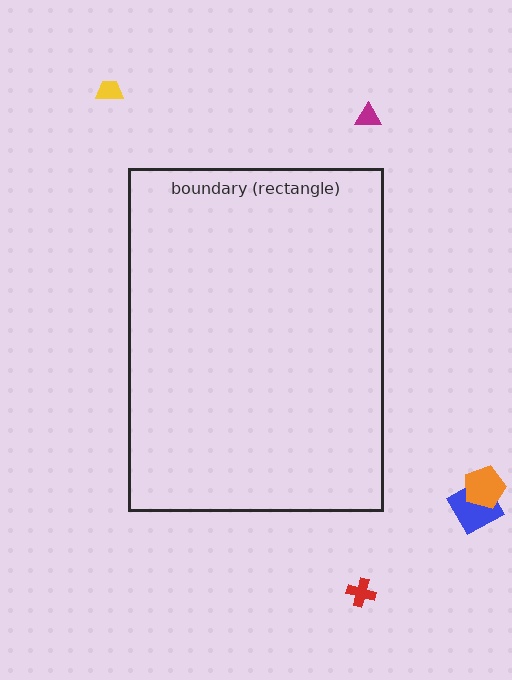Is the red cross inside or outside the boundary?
Outside.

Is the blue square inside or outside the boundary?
Outside.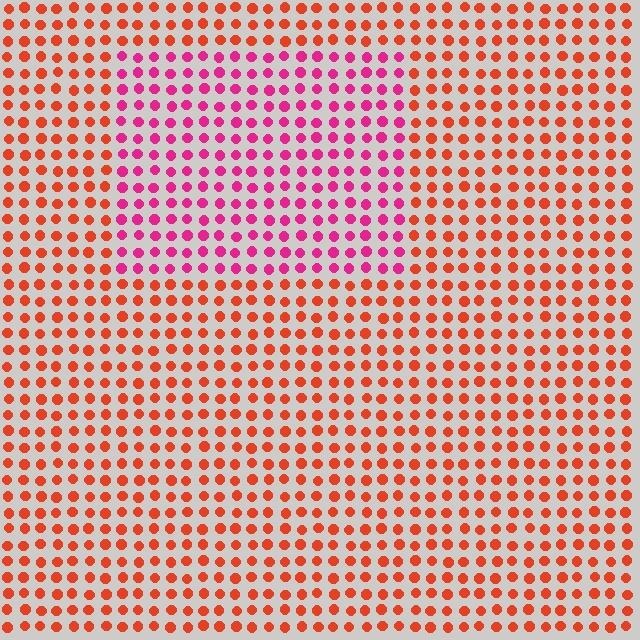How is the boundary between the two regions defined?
The boundary is defined purely by a slight shift in hue (about 43 degrees). Spacing, size, and orientation are identical on both sides.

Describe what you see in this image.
The image is filled with small red elements in a uniform arrangement. A rectangle-shaped region is visible where the elements are tinted to a slightly different hue, forming a subtle color boundary.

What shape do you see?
I see a rectangle.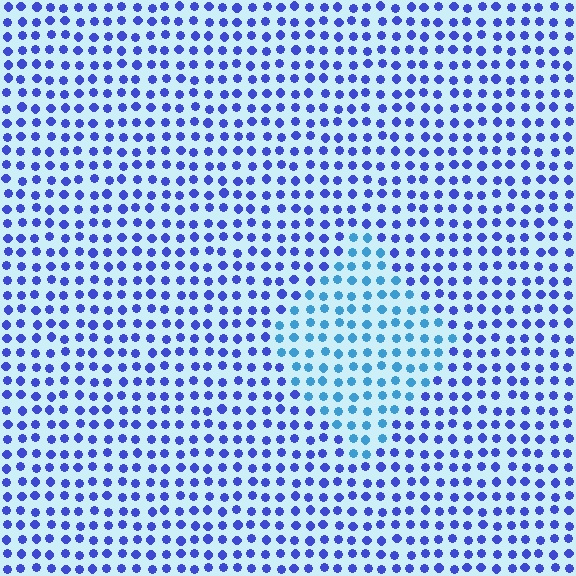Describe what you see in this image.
The image is filled with small blue elements in a uniform arrangement. A diamond-shaped region is visible where the elements are tinted to a slightly different hue, forming a subtle color boundary.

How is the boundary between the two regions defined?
The boundary is defined purely by a slight shift in hue (about 35 degrees). Spacing, size, and orientation are identical on both sides.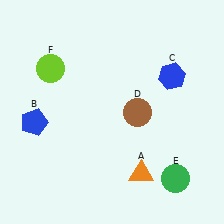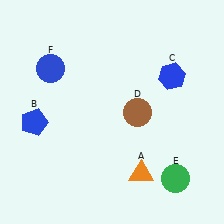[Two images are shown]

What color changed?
The circle (F) changed from lime in Image 1 to blue in Image 2.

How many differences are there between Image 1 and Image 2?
There is 1 difference between the two images.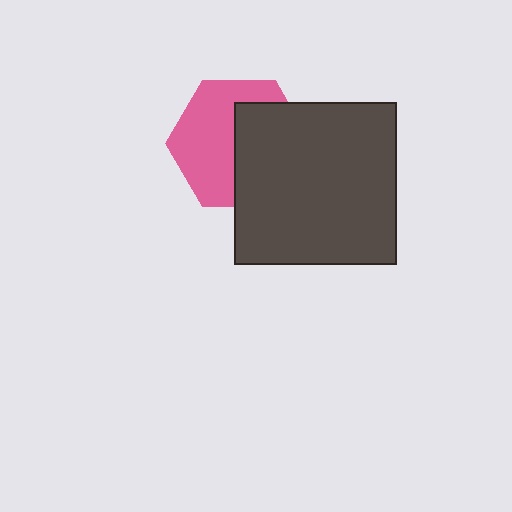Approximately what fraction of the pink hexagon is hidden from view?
Roughly 47% of the pink hexagon is hidden behind the dark gray square.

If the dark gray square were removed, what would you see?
You would see the complete pink hexagon.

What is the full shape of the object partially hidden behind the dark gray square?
The partially hidden object is a pink hexagon.